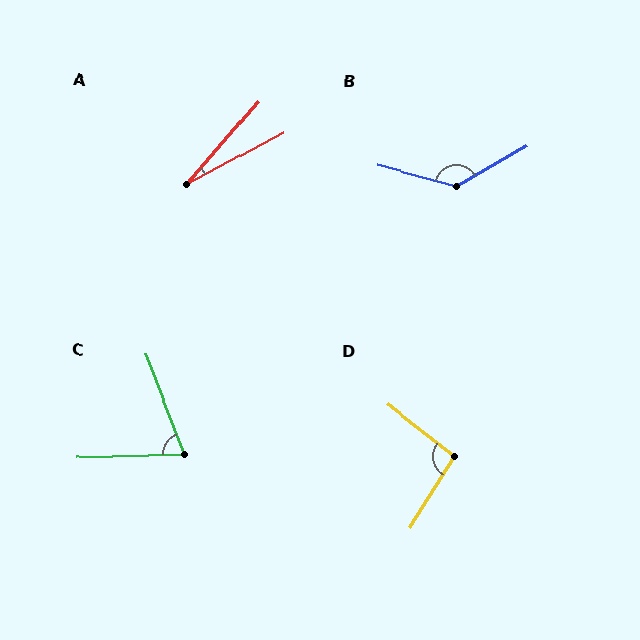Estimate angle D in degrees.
Approximately 96 degrees.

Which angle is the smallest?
A, at approximately 21 degrees.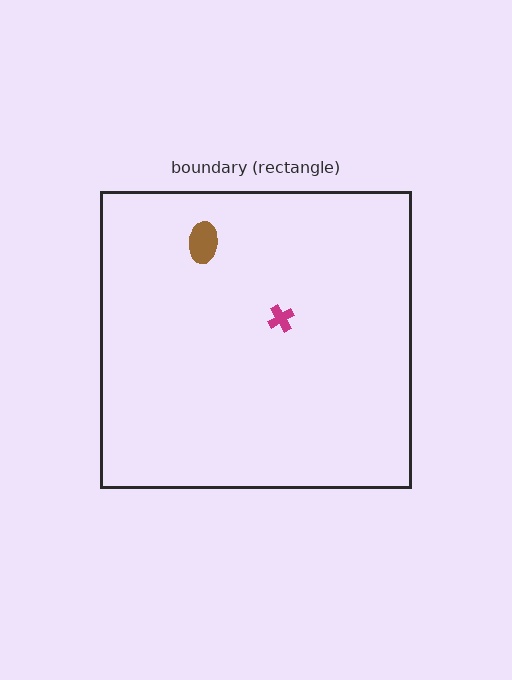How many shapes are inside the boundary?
2 inside, 0 outside.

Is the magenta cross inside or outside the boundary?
Inside.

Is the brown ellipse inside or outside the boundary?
Inside.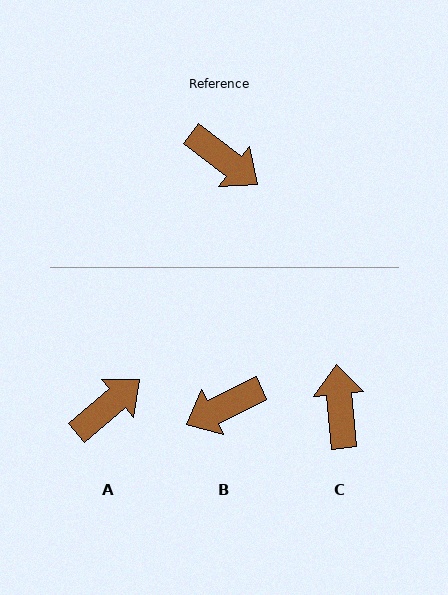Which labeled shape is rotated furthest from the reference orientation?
C, about 133 degrees away.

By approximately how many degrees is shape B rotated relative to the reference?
Approximately 117 degrees clockwise.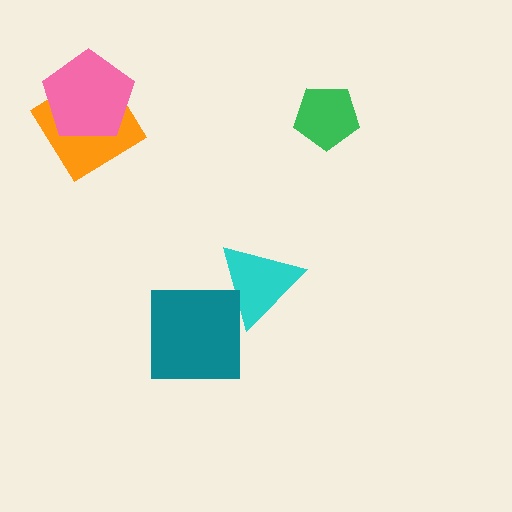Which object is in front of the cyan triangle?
The teal square is in front of the cyan triangle.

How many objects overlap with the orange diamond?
1 object overlaps with the orange diamond.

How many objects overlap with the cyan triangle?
1 object overlaps with the cyan triangle.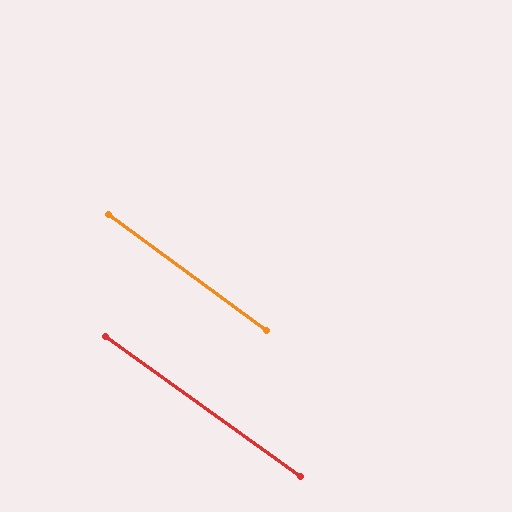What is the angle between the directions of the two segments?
Approximately 1 degree.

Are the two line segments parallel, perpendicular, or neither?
Parallel — their directions differ by only 0.6°.